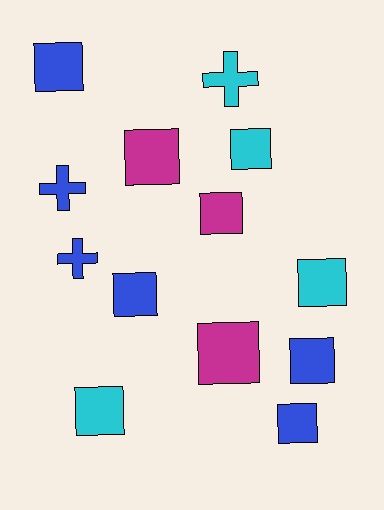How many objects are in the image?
There are 13 objects.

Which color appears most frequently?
Blue, with 6 objects.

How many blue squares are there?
There are 4 blue squares.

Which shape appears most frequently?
Square, with 10 objects.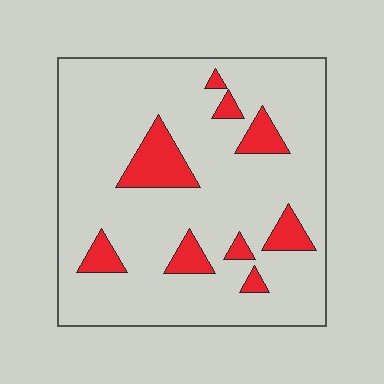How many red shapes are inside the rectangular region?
9.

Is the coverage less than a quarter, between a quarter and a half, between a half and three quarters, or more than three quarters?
Less than a quarter.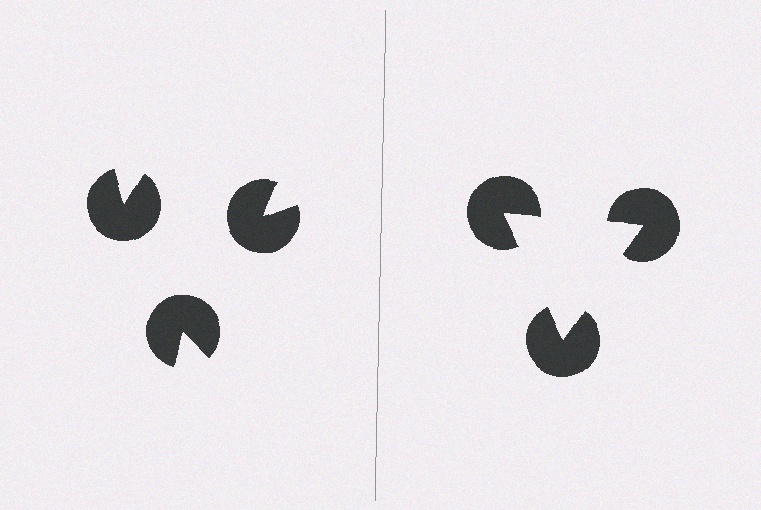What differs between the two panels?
The pac-man discs are positioned identically on both sides; only the wedge orientations differ. On the right they align to a triangle; on the left they are misaligned.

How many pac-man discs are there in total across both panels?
6 — 3 on each side.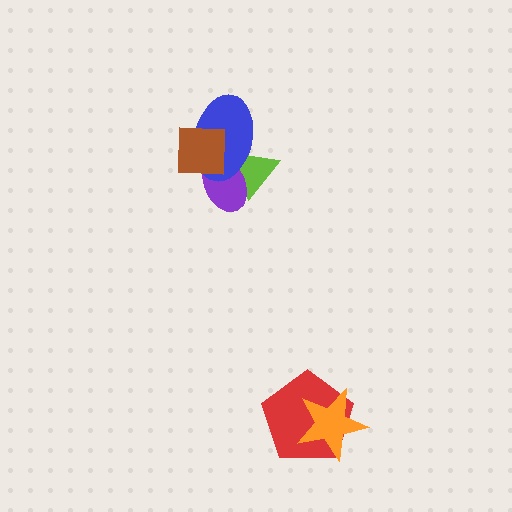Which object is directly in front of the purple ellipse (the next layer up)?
The blue ellipse is directly in front of the purple ellipse.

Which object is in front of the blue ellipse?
The brown square is in front of the blue ellipse.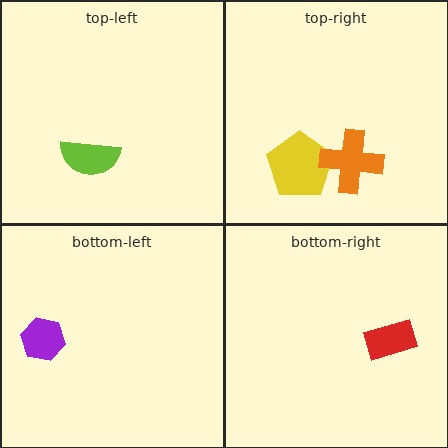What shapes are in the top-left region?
The lime semicircle.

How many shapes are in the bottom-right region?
1.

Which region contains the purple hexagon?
The bottom-left region.